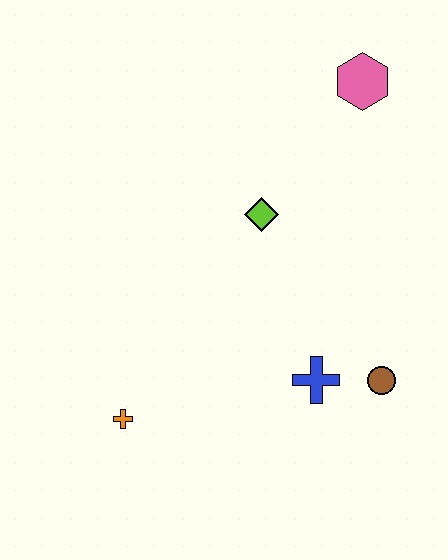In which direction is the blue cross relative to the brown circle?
The blue cross is to the left of the brown circle.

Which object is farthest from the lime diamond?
The orange cross is farthest from the lime diamond.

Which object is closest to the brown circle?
The blue cross is closest to the brown circle.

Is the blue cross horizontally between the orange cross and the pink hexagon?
Yes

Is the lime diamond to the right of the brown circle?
No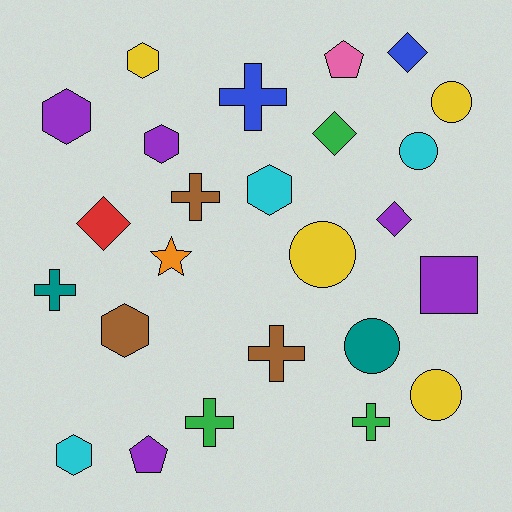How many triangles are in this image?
There are no triangles.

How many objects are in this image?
There are 25 objects.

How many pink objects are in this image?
There is 1 pink object.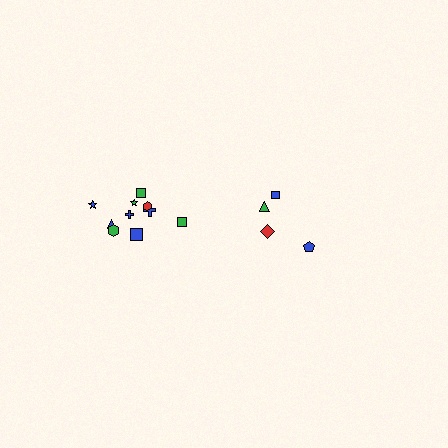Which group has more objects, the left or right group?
The left group.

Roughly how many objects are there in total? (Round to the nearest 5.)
Roughly 15 objects in total.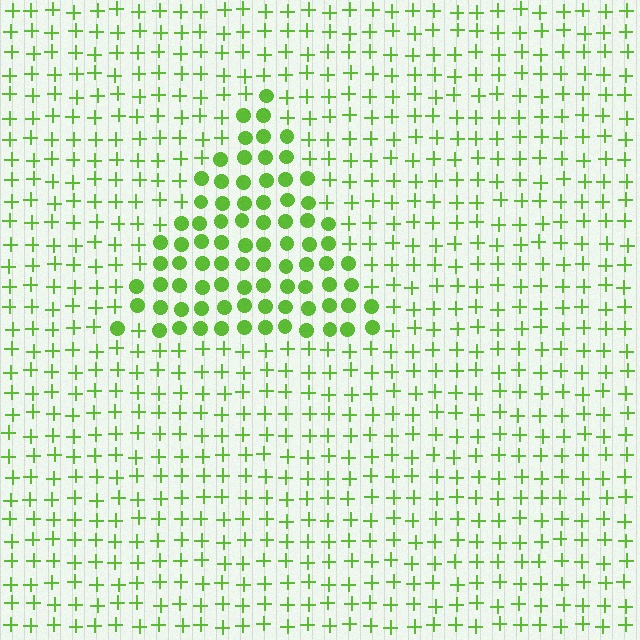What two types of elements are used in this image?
The image uses circles inside the triangle region and plus signs outside it.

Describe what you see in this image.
The image is filled with small lime elements arranged in a uniform grid. A triangle-shaped region contains circles, while the surrounding area contains plus signs. The boundary is defined purely by the change in element shape.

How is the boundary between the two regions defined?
The boundary is defined by a change in element shape: circles inside vs. plus signs outside. All elements share the same color and spacing.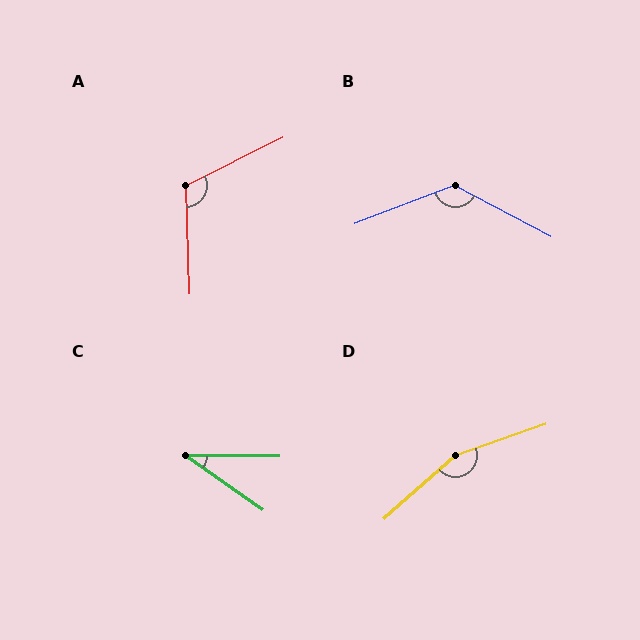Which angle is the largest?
D, at approximately 158 degrees.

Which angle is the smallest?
C, at approximately 35 degrees.